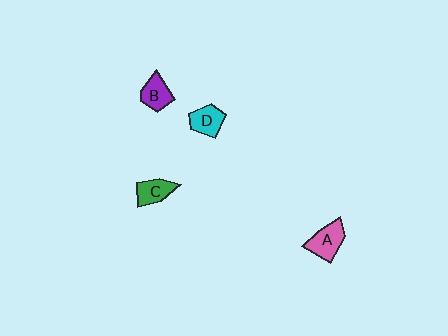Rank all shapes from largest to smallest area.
From largest to smallest: A (pink), B (purple), D (cyan), C (green).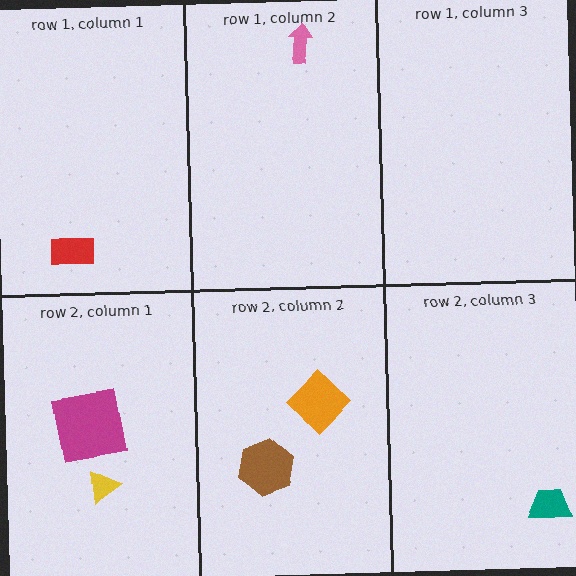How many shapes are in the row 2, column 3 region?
1.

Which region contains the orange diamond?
The row 2, column 2 region.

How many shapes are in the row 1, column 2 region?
1.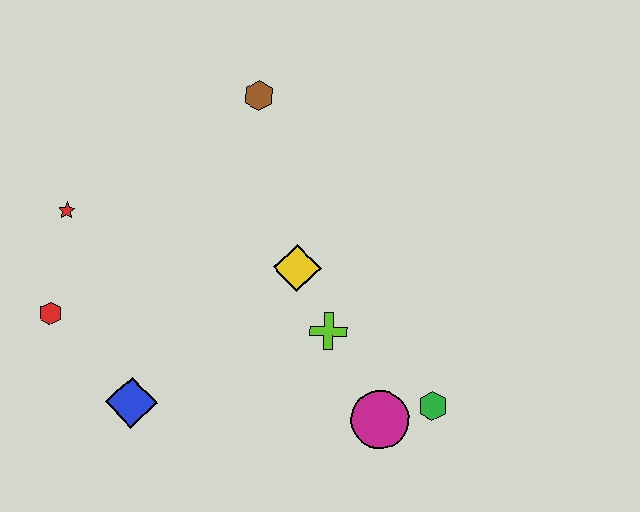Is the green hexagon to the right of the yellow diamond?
Yes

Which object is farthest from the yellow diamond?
The red hexagon is farthest from the yellow diamond.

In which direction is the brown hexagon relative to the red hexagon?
The brown hexagon is above the red hexagon.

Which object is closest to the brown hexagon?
The yellow diamond is closest to the brown hexagon.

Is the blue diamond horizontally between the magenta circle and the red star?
Yes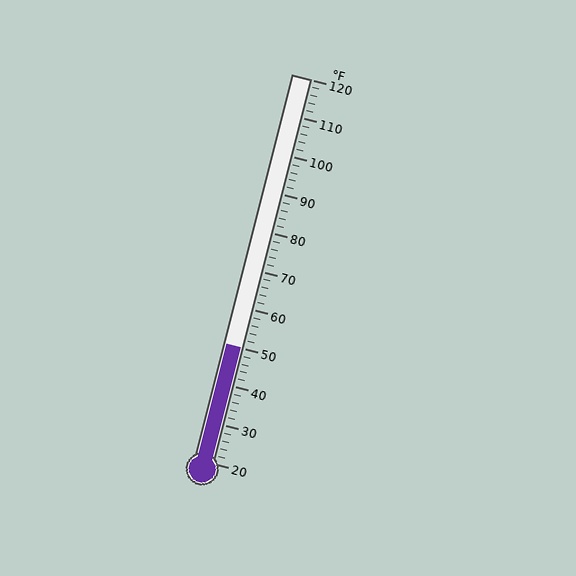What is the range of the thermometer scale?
The thermometer scale ranges from 20°F to 120°F.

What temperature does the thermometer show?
The thermometer shows approximately 50°F.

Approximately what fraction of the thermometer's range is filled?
The thermometer is filled to approximately 30% of its range.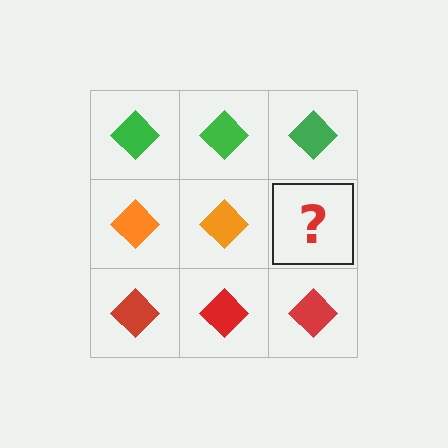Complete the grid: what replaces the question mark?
The question mark should be replaced with an orange diamond.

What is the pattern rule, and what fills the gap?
The rule is that each row has a consistent color. The gap should be filled with an orange diamond.